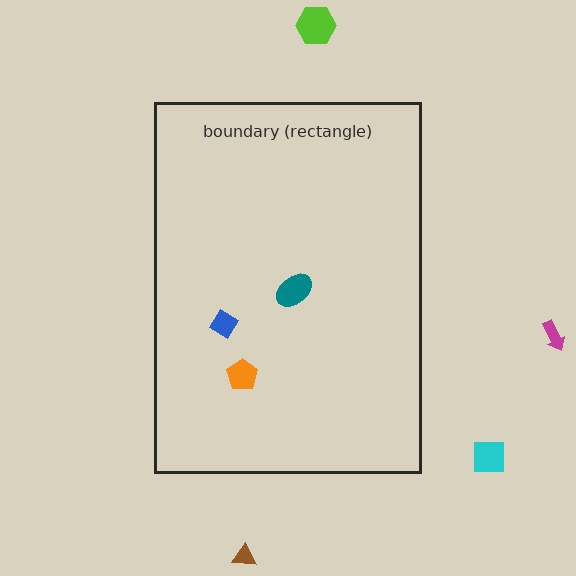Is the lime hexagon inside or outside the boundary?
Outside.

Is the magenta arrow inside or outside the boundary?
Outside.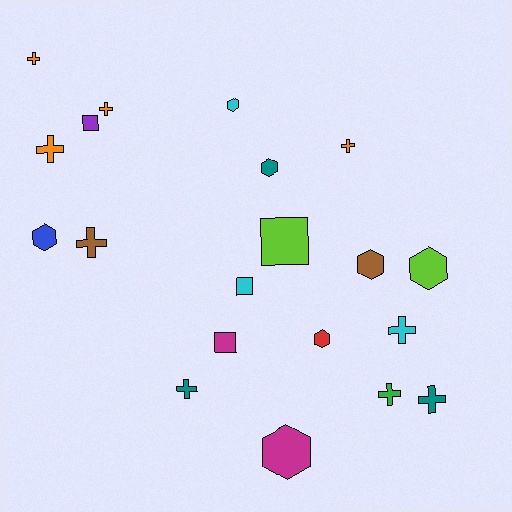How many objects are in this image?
There are 20 objects.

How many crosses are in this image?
There are 9 crosses.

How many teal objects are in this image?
There are 3 teal objects.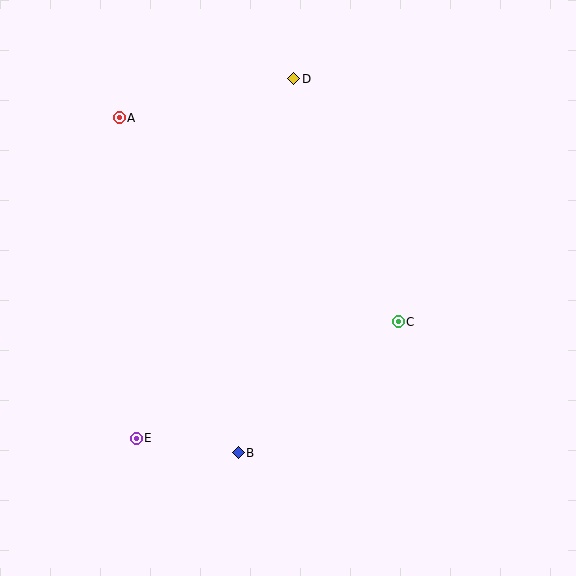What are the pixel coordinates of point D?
Point D is at (293, 79).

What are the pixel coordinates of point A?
Point A is at (119, 118).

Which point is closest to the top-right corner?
Point D is closest to the top-right corner.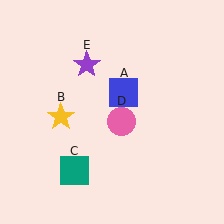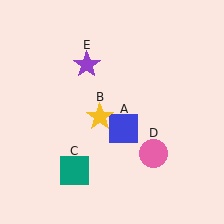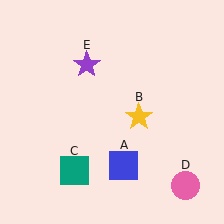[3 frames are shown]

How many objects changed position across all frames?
3 objects changed position: blue square (object A), yellow star (object B), pink circle (object D).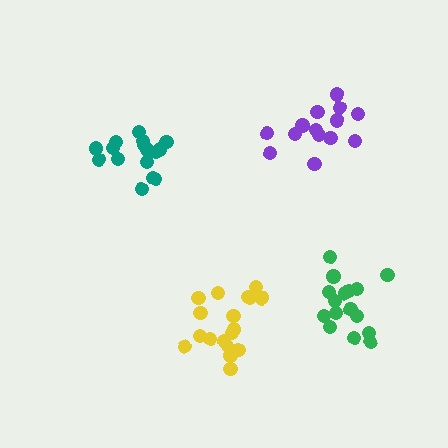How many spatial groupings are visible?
There are 4 spatial groupings.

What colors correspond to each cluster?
The clusters are colored: green, teal, purple, yellow.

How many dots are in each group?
Group 1: 16 dots, Group 2: 16 dots, Group 3: 14 dots, Group 4: 18 dots (64 total).